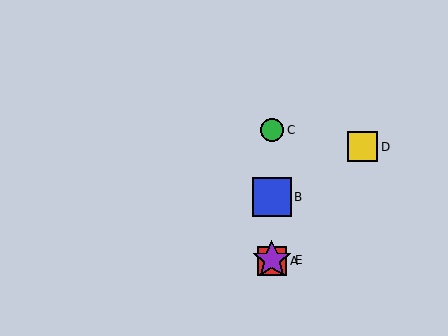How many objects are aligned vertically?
4 objects (A, B, C, E) are aligned vertically.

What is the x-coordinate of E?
Object E is at x≈272.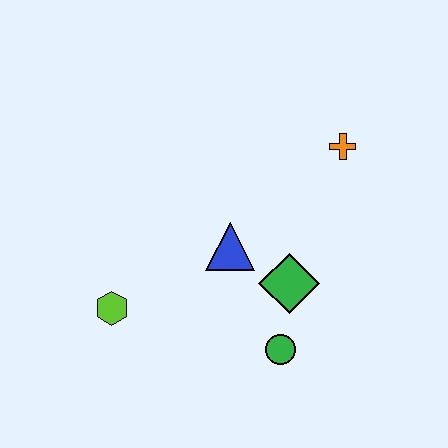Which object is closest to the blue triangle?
The green diamond is closest to the blue triangle.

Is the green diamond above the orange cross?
No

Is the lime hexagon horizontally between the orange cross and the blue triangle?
No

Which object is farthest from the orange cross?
The lime hexagon is farthest from the orange cross.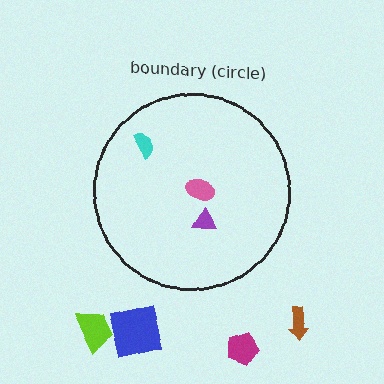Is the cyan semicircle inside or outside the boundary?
Inside.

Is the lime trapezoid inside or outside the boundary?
Outside.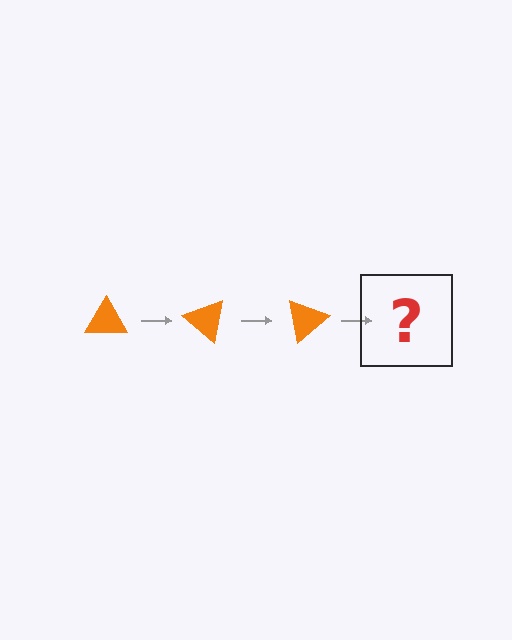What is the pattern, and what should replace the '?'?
The pattern is that the triangle rotates 40 degrees each step. The '?' should be an orange triangle rotated 120 degrees.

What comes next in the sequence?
The next element should be an orange triangle rotated 120 degrees.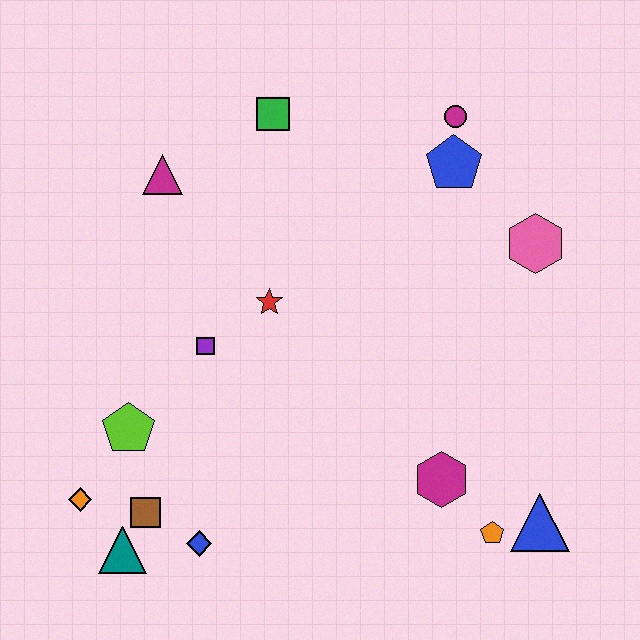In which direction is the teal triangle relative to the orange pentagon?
The teal triangle is to the left of the orange pentagon.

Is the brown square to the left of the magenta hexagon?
Yes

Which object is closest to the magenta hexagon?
The orange pentagon is closest to the magenta hexagon.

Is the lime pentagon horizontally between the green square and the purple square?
No